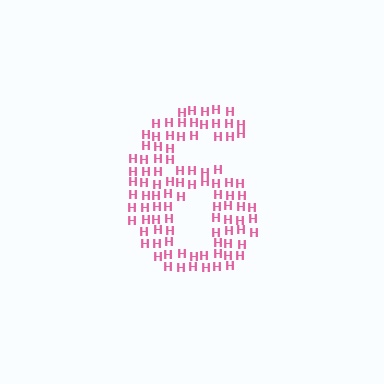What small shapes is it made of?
It is made of small letter H's.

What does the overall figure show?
The overall figure shows the digit 6.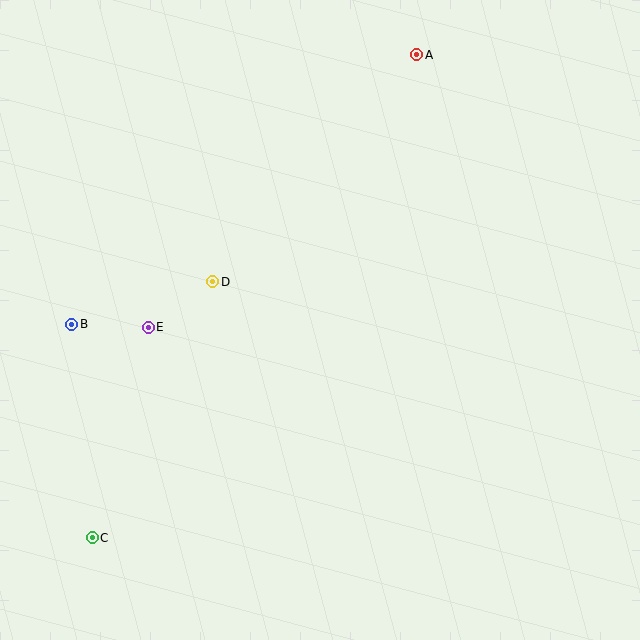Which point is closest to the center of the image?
Point D at (213, 282) is closest to the center.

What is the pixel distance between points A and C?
The distance between A and C is 582 pixels.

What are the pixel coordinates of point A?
Point A is at (417, 55).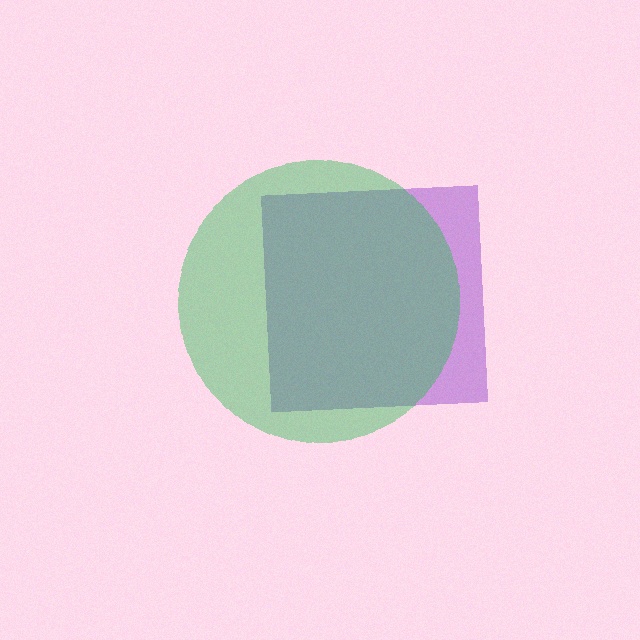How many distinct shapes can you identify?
There are 2 distinct shapes: a purple square, a green circle.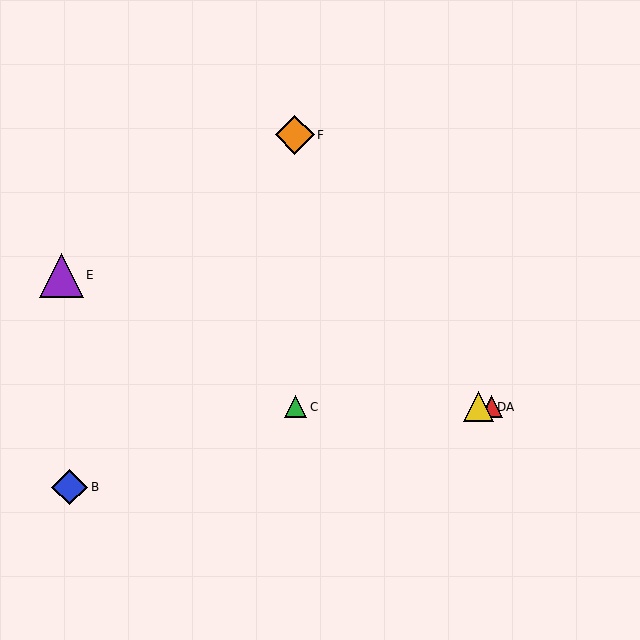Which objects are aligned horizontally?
Objects A, C, D are aligned horizontally.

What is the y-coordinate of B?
Object B is at y≈487.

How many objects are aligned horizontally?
3 objects (A, C, D) are aligned horizontally.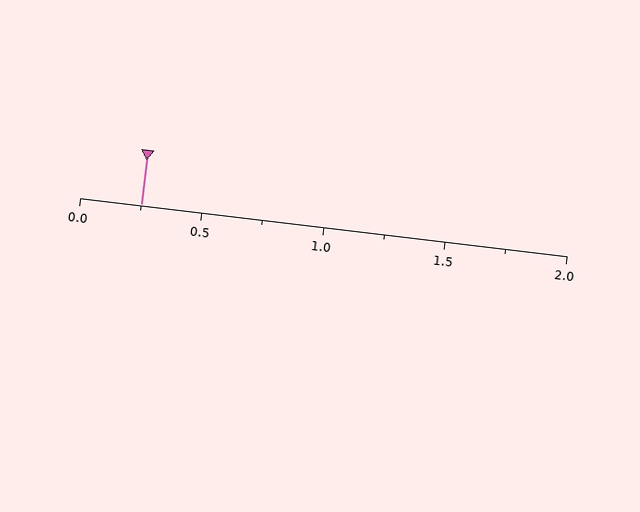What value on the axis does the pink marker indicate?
The marker indicates approximately 0.25.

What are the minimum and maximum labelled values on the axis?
The axis runs from 0.0 to 2.0.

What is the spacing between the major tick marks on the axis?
The major ticks are spaced 0.5 apart.